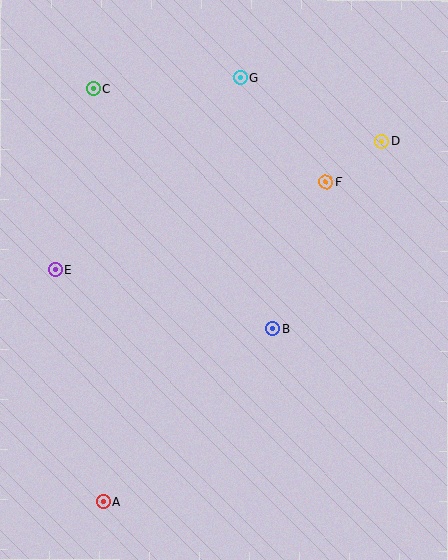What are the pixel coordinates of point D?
Point D is at (381, 141).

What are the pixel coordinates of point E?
Point E is at (55, 270).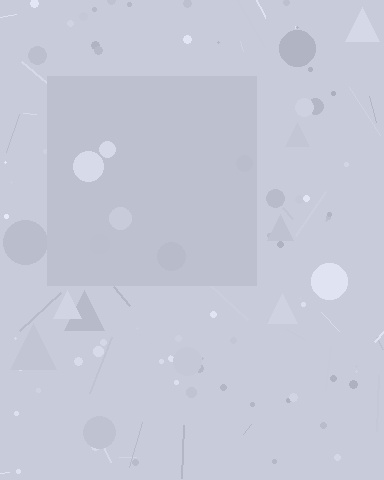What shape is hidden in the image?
A square is hidden in the image.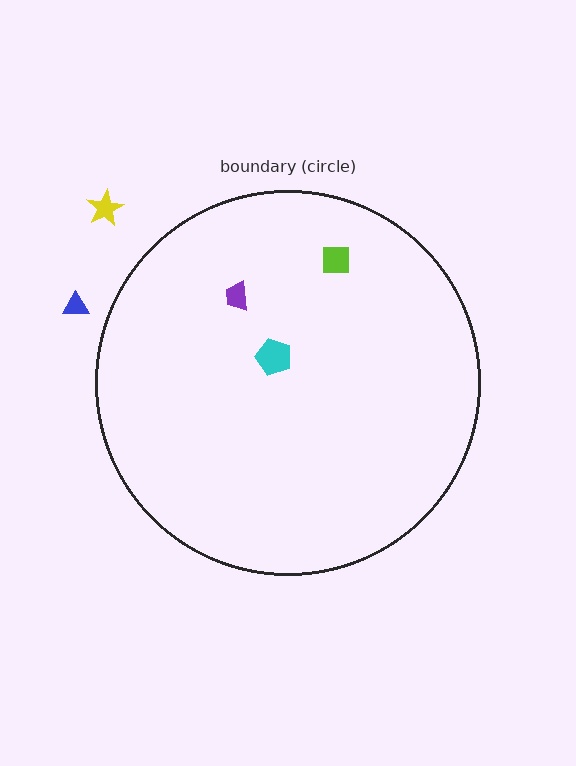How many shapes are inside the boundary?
3 inside, 2 outside.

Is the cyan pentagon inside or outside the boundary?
Inside.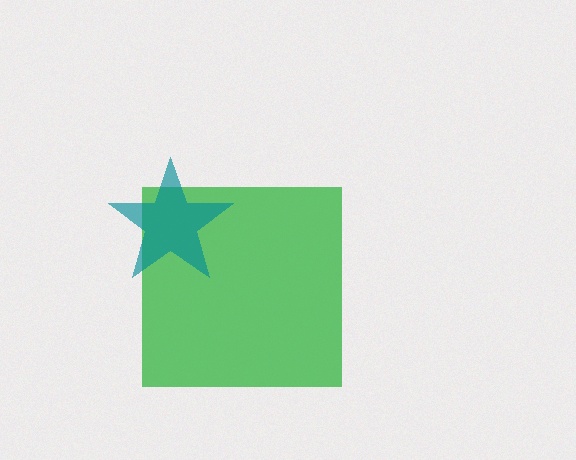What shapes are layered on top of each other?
The layered shapes are: a green square, a teal star.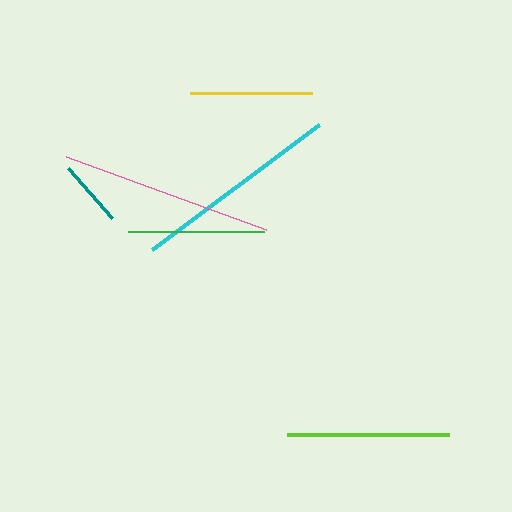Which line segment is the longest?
The pink line is the longest at approximately 213 pixels.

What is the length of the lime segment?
The lime segment is approximately 162 pixels long.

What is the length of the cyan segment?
The cyan segment is approximately 209 pixels long.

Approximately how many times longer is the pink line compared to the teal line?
The pink line is approximately 3.2 times the length of the teal line.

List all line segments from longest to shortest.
From longest to shortest: pink, cyan, lime, green, yellow, teal.